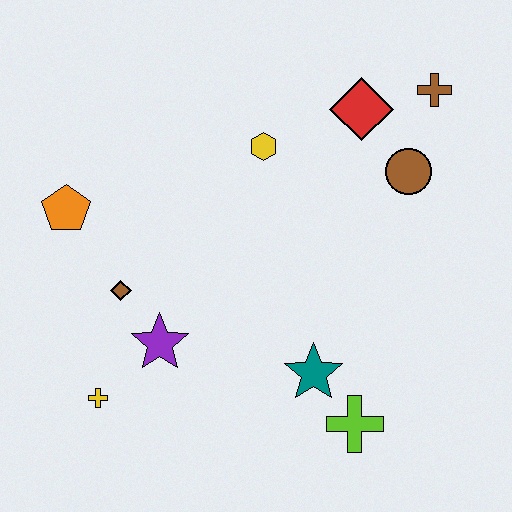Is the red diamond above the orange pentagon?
Yes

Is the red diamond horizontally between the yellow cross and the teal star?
No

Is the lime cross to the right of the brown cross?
No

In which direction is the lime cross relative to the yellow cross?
The lime cross is to the right of the yellow cross.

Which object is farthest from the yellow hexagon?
The yellow cross is farthest from the yellow hexagon.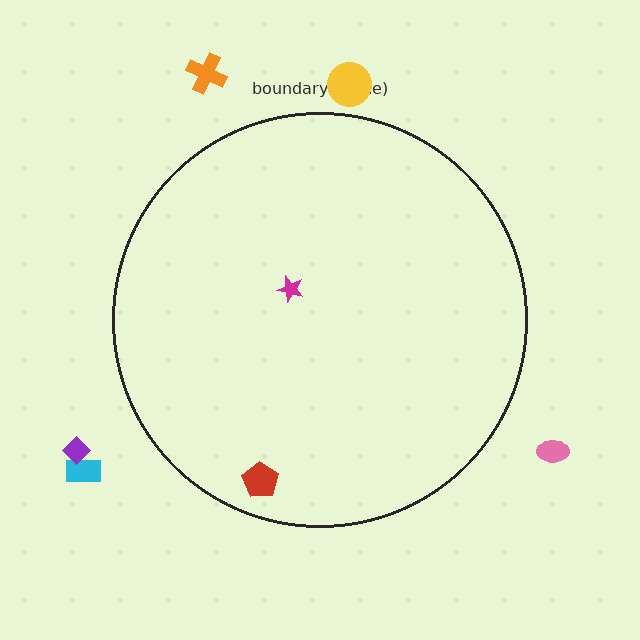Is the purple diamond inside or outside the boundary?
Outside.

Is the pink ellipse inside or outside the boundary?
Outside.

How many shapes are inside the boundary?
2 inside, 5 outside.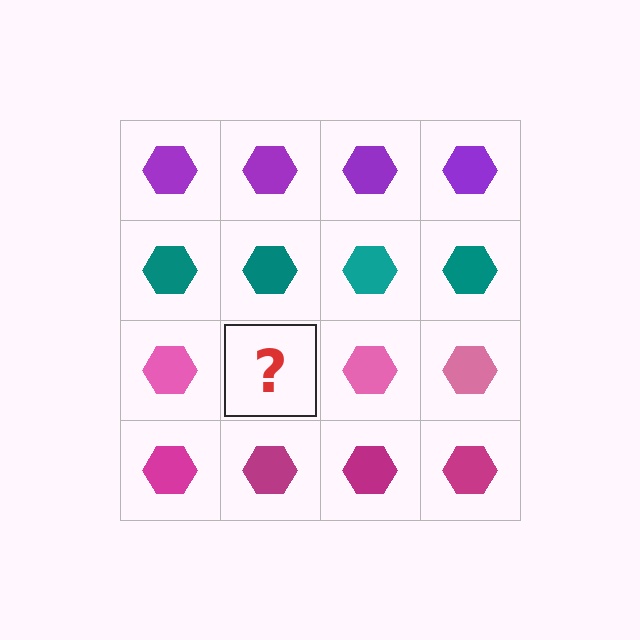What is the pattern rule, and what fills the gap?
The rule is that each row has a consistent color. The gap should be filled with a pink hexagon.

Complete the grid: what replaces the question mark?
The question mark should be replaced with a pink hexagon.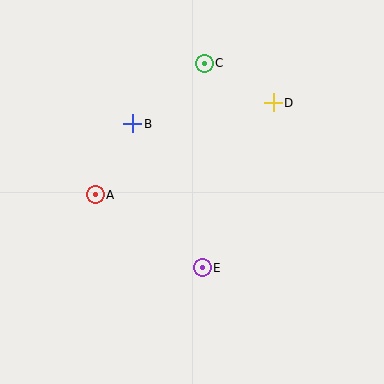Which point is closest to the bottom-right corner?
Point E is closest to the bottom-right corner.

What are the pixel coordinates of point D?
Point D is at (273, 103).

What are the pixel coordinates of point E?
Point E is at (202, 268).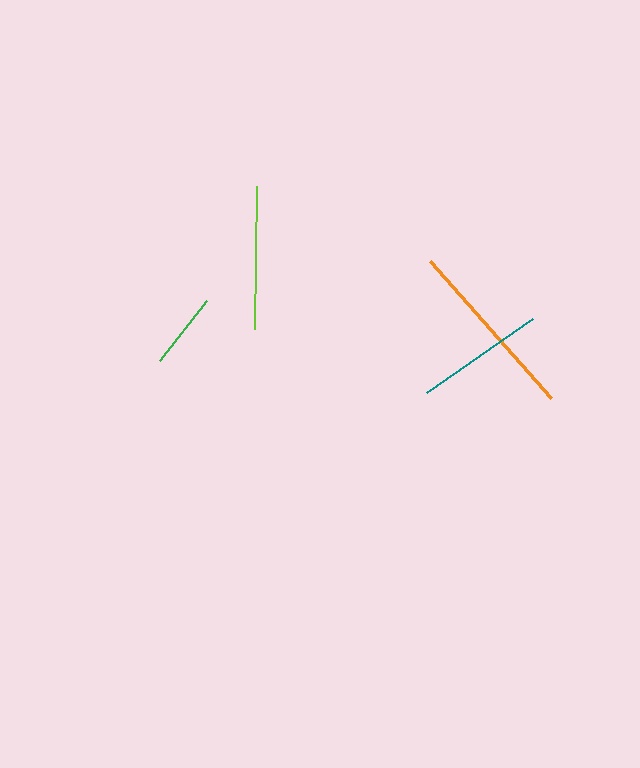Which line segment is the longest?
The orange line is the longest at approximately 183 pixels.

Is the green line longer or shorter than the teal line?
The teal line is longer than the green line.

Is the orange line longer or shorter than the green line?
The orange line is longer than the green line.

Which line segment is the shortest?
The green line is the shortest at approximately 76 pixels.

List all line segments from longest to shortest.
From longest to shortest: orange, lime, teal, green.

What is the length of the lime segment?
The lime segment is approximately 143 pixels long.